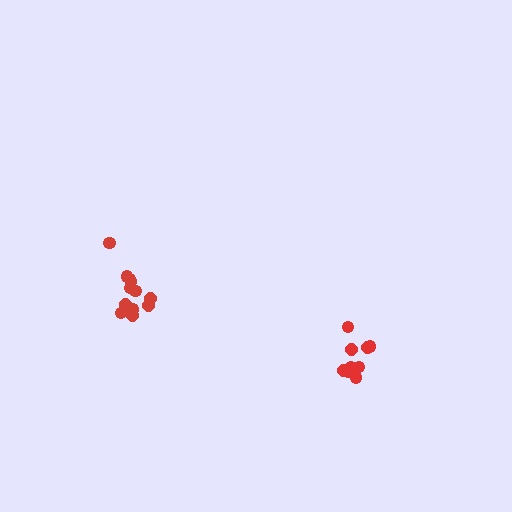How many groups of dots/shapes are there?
There are 2 groups.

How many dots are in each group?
Group 1: 9 dots, Group 2: 12 dots (21 total).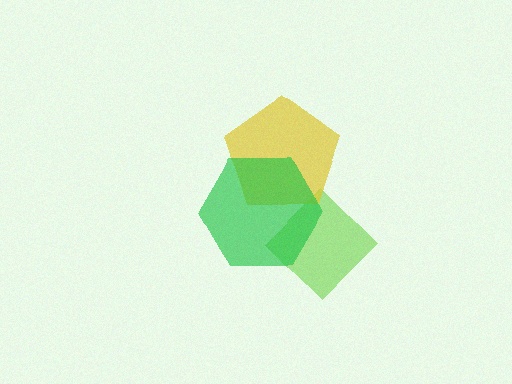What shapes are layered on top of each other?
The layered shapes are: a lime diamond, a yellow pentagon, a green hexagon.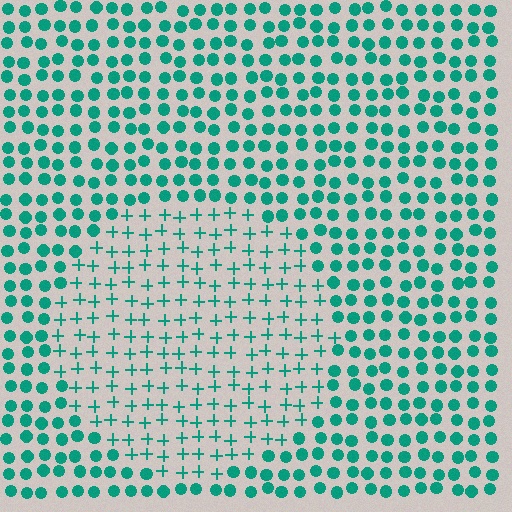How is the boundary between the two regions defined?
The boundary is defined by a change in element shape: plus signs inside vs. circles outside. All elements share the same color and spacing.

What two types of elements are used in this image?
The image uses plus signs inside the circle region and circles outside it.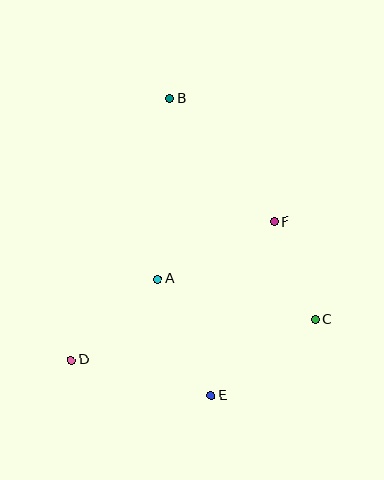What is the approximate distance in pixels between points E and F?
The distance between E and F is approximately 185 pixels.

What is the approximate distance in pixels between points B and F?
The distance between B and F is approximately 162 pixels.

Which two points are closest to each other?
Points C and F are closest to each other.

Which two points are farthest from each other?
Points B and E are farthest from each other.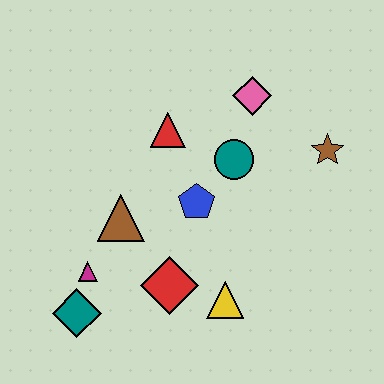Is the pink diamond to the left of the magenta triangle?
No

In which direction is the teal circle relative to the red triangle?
The teal circle is to the right of the red triangle.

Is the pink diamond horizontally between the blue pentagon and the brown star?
Yes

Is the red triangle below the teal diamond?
No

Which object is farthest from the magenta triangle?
The brown star is farthest from the magenta triangle.